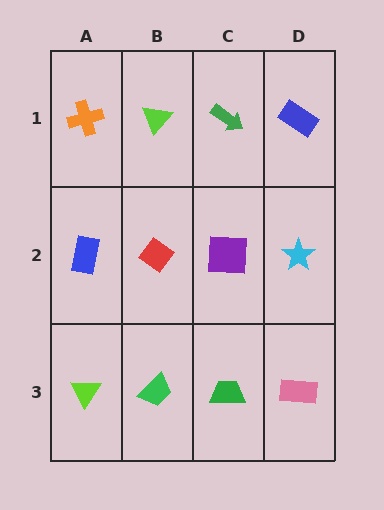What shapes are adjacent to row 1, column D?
A cyan star (row 2, column D), a green arrow (row 1, column C).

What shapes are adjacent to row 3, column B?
A red diamond (row 2, column B), a lime triangle (row 3, column A), a green trapezoid (row 3, column C).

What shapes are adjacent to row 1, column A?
A blue rectangle (row 2, column A), a lime triangle (row 1, column B).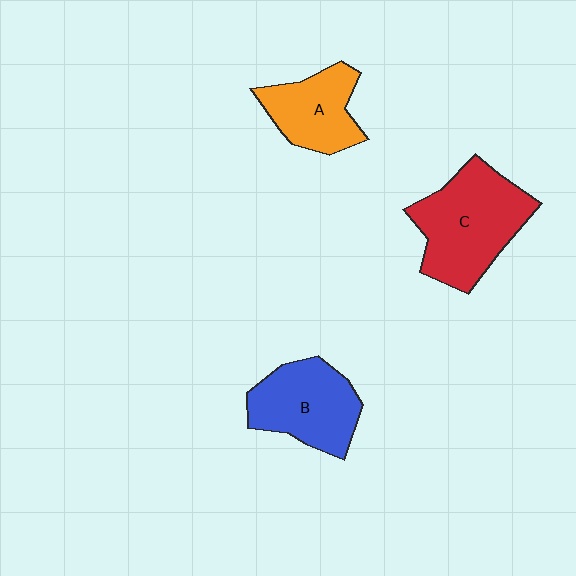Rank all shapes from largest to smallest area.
From largest to smallest: C (red), B (blue), A (orange).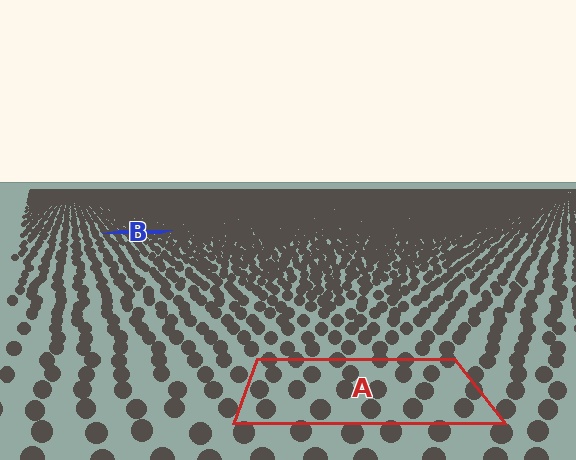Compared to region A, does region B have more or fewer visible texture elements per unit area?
Region B has more texture elements per unit area — they are packed more densely because it is farther away.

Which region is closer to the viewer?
Region A is closer. The texture elements there are larger and more spread out.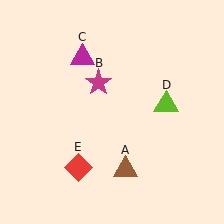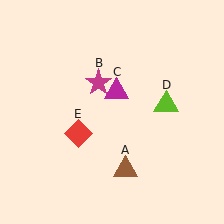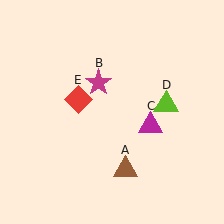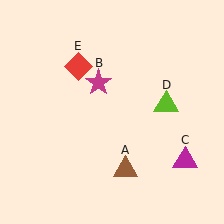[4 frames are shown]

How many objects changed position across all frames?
2 objects changed position: magenta triangle (object C), red diamond (object E).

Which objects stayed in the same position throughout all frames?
Brown triangle (object A) and magenta star (object B) and lime triangle (object D) remained stationary.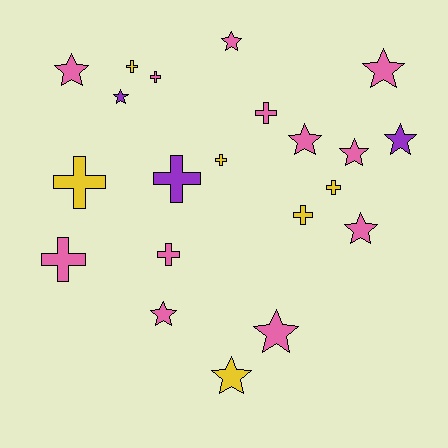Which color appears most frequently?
Pink, with 12 objects.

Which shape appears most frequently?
Star, with 11 objects.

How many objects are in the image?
There are 21 objects.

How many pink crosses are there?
There are 4 pink crosses.